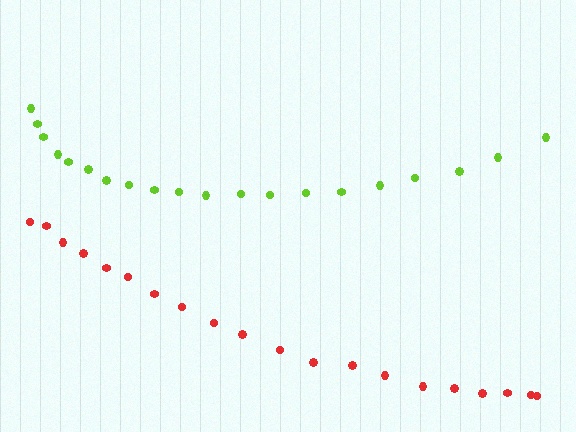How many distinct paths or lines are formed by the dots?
There are 2 distinct paths.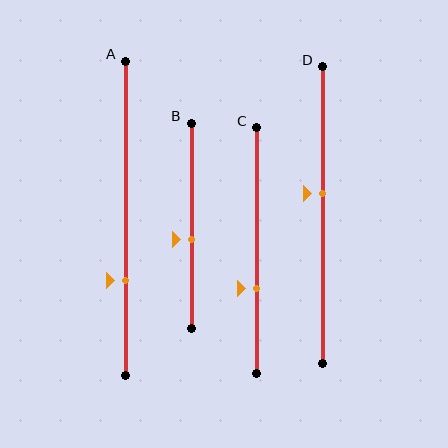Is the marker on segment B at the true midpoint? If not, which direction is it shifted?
No, the marker on segment B is shifted downward by about 7% of the segment length.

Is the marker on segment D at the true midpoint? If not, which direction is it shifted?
No, the marker on segment D is shifted upward by about 7% of the segment length.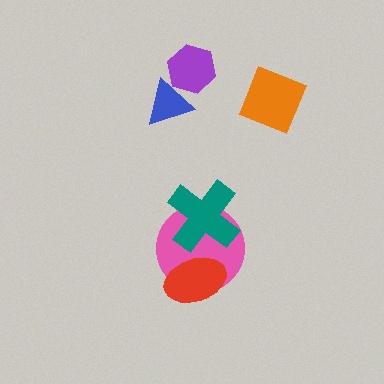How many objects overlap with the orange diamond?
0 objects overlap with the orange diamond.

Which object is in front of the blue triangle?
The purple hexagon is in front of the blue triangle.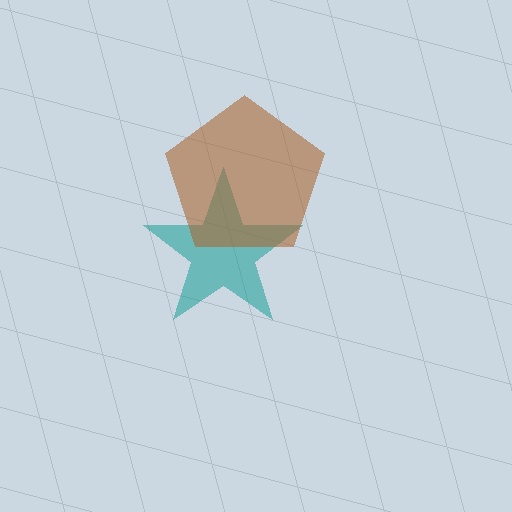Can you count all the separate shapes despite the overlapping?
Yes, there are 2 separate shapes.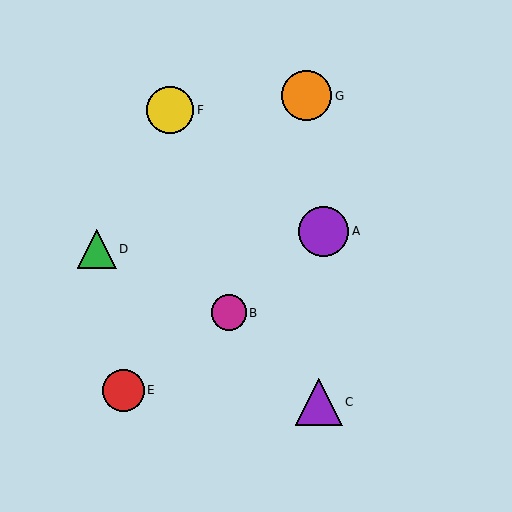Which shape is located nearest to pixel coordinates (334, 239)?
The purple circle (labeled A) at (324, 231) is nearest to that location.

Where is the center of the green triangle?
The center of the green triangle is at (97, 249).